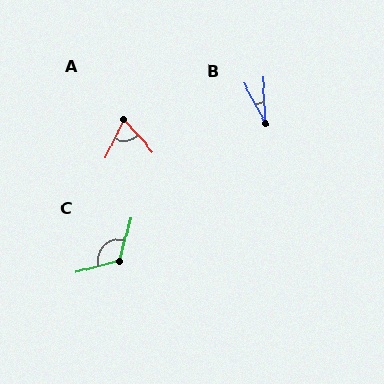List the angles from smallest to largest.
B (24°), A (67°), C (120°).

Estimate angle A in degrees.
Approximately 67 degrees.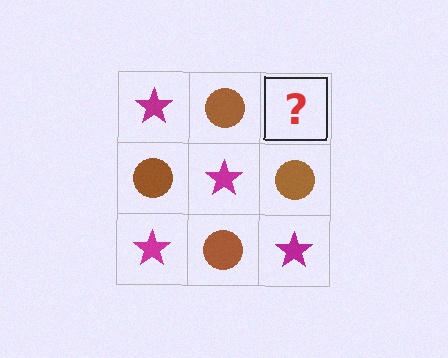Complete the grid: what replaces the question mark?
The question mark should be replaced with a magenta star.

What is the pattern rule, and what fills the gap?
The rule is that it alternates magenta star and brown circle in a checkerboard pattern. The gap should be filled with a magenta star.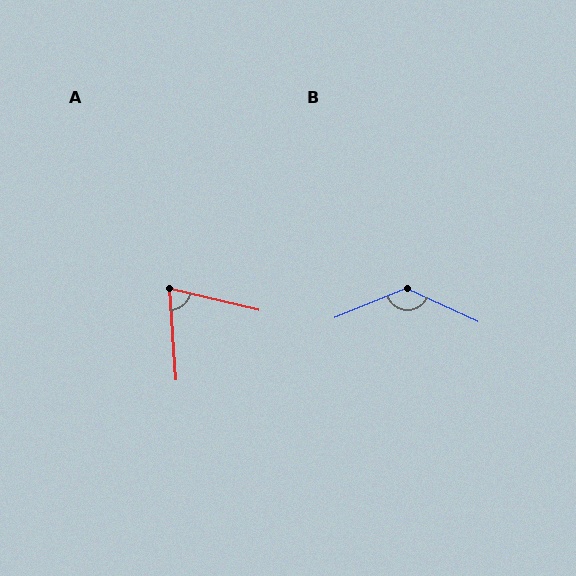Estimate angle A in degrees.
Approximately 72 degrees.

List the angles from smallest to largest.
A (72°), B (134°).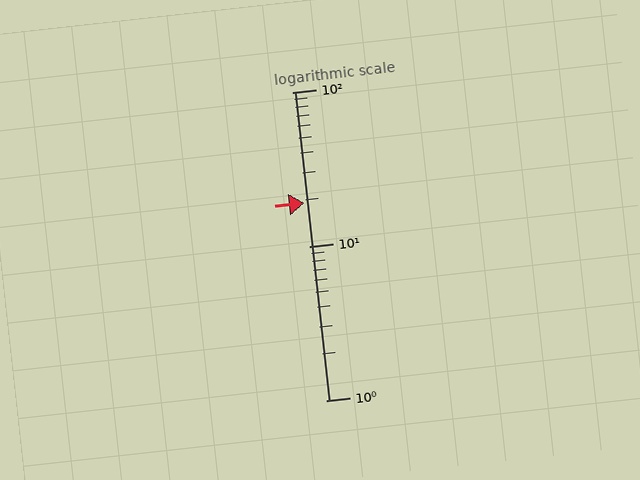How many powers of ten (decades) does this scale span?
The scale spans 2 decades, from 1 to 100.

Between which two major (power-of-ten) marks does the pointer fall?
The pointer is between 10 and 100.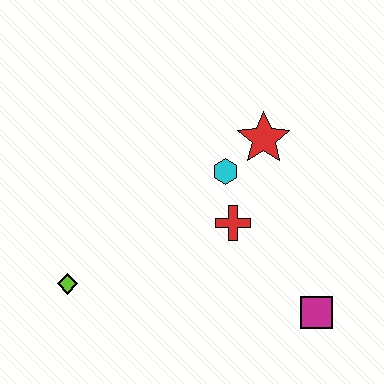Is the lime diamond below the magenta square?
No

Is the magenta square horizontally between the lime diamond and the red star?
No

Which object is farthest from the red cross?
The lime diamond is farthest from the red cross.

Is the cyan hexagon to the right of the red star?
No